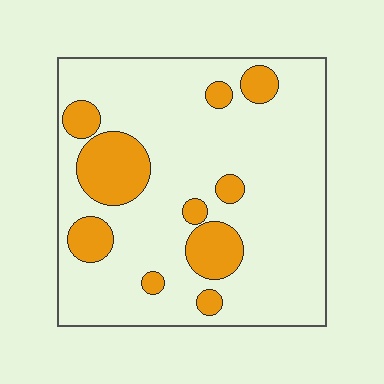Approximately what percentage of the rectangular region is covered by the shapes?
Approximately 20%.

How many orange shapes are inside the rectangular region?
10.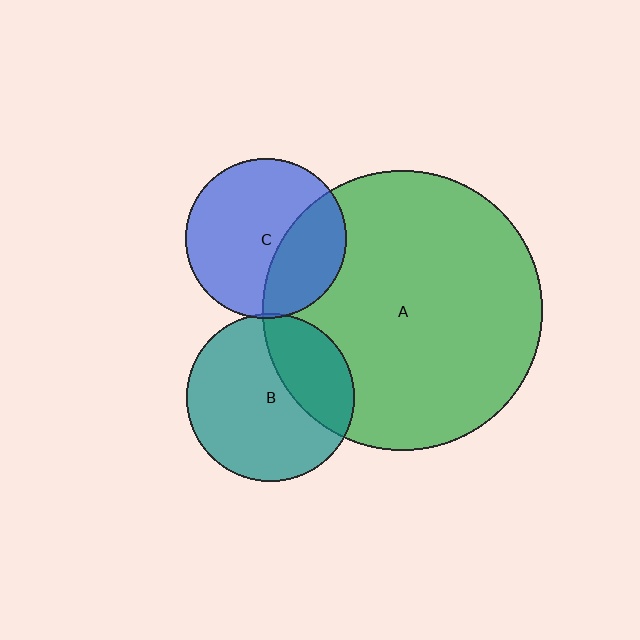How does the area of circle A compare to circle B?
Approximately 2.8 times.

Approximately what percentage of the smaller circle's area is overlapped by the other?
Approximately 30%.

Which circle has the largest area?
Circle A (green).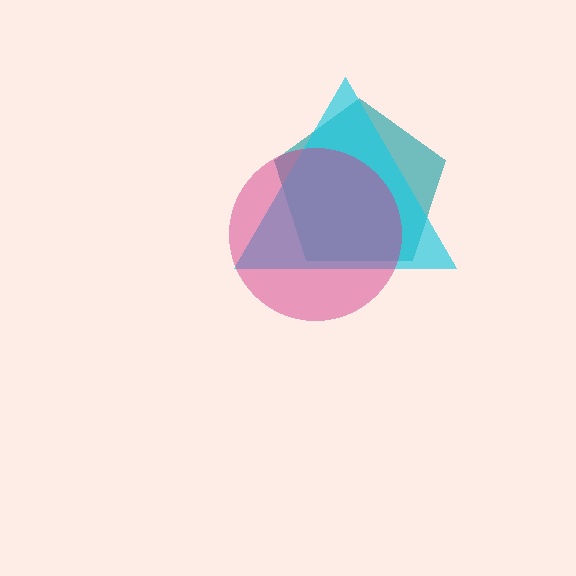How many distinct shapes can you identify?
There are 3 distinct shapes: a teal pentagon, a cyan triangle, a magenta circle.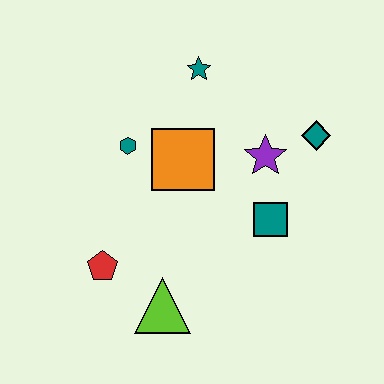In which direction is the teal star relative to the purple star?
The teal star is above the purple star.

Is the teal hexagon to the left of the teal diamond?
Yes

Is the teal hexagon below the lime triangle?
No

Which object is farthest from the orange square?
The lime triangle is farthest from the orange square.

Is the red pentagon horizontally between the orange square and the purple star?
No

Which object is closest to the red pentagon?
The lime triangle is closest to the red pentagon.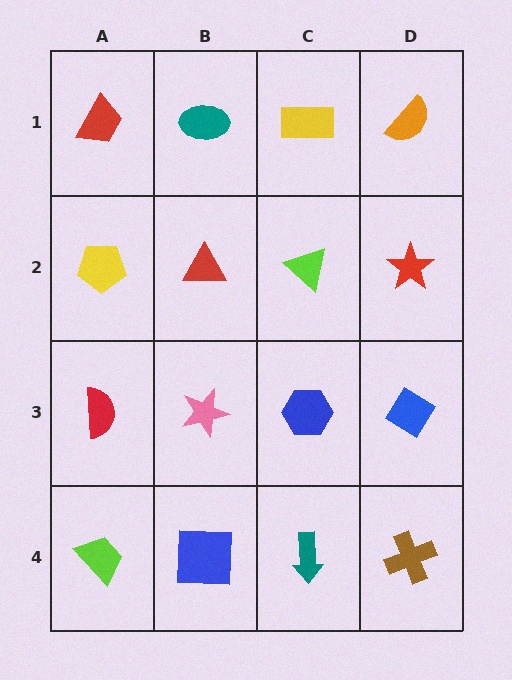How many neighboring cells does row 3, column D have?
3.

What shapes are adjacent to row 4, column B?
A pink star (row 3, column B), a lime trapezoid (row 4, column A), a teal arrow (row 4, column C).